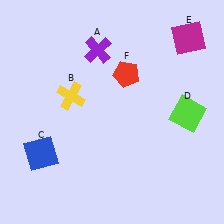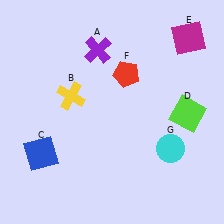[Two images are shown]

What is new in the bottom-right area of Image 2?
A cyan circle (G) was added in the bottom-right area of Image 2.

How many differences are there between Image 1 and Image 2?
There is 1 difference between the two images.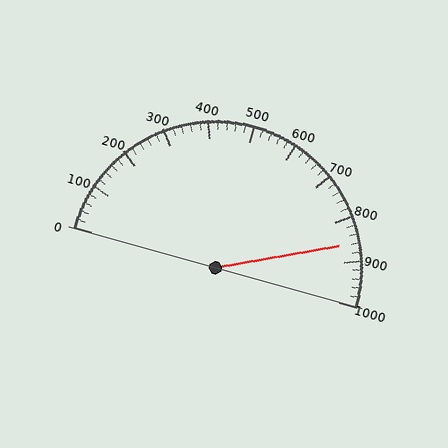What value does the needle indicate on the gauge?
The needle indicates approximately 860.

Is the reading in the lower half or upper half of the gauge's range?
The reading is in the upper half of the range (0 to 1000).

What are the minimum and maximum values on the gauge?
The gauge ranges from 0 to 1000.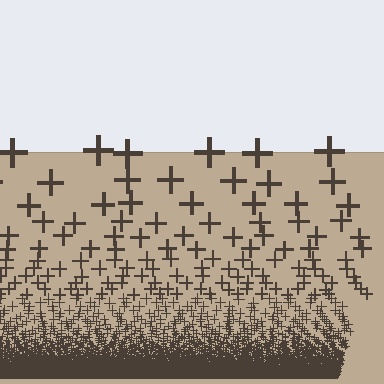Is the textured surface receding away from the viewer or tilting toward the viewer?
The surface appears to tilt toward the viewer. Texture elements get larger and sparser toward the top.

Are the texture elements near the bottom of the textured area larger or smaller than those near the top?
Smaller. The gradient is inverted — elements near the bottom are smaller and denser.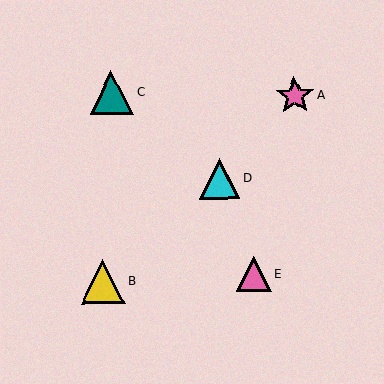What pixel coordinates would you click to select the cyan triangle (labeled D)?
Click at (219, 179) to select the cyan triangle D.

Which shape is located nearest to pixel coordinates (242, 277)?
The pink triangle (labeled E) at (254, 274) is nearest to that location.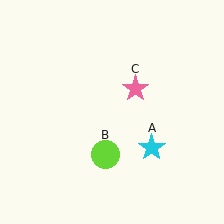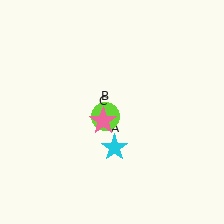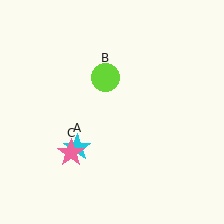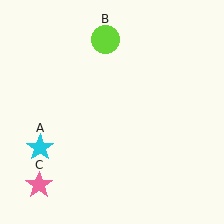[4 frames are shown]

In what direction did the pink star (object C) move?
The pink star (object C) moved down and to the left.